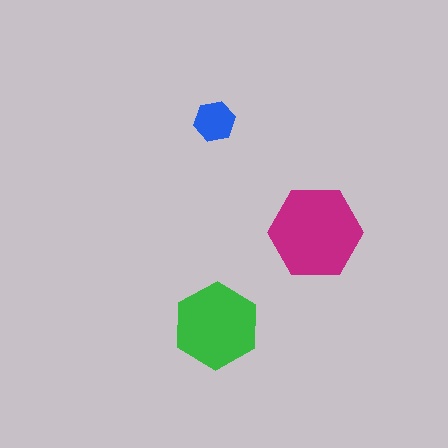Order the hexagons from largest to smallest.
the magenta one, the green one, the blue one.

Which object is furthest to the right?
The magenta hexagon is rightmost.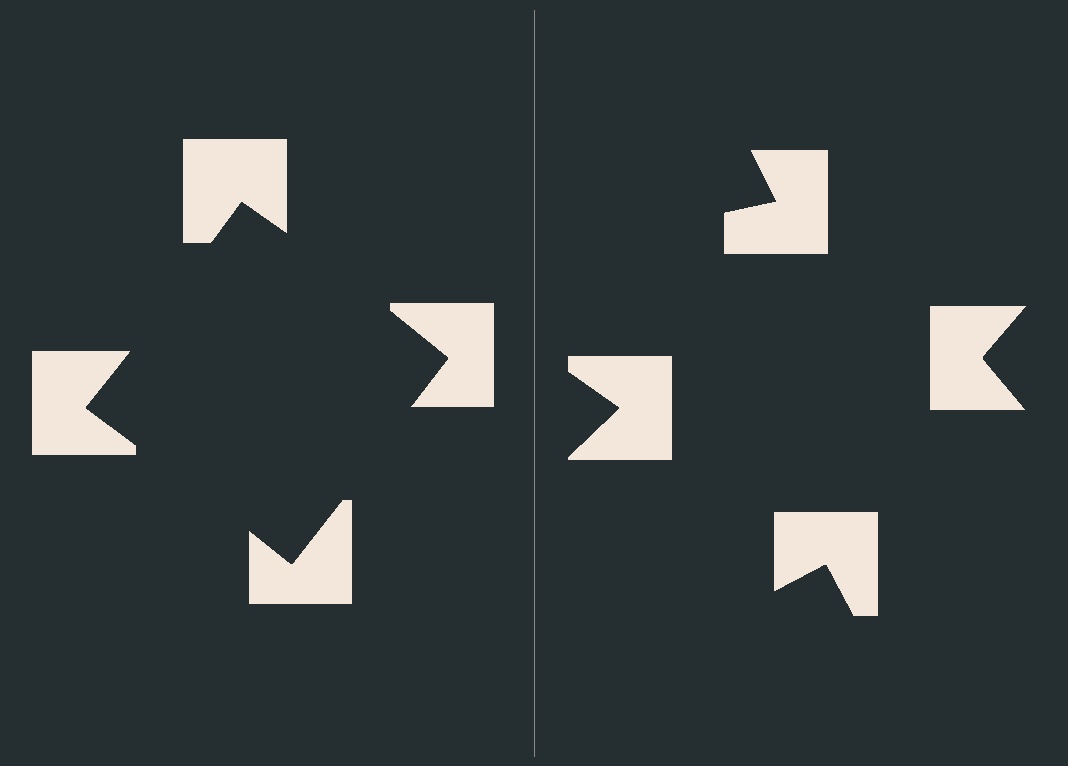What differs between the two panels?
The notched squares are positioned identically on both sides; only the wedge orientations differ. On the left they align to a square; on the right they are misaligned.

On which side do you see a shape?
An illusory square appears on the left side. On the right side the wedge cuts are rotated, so no coherent shape forms.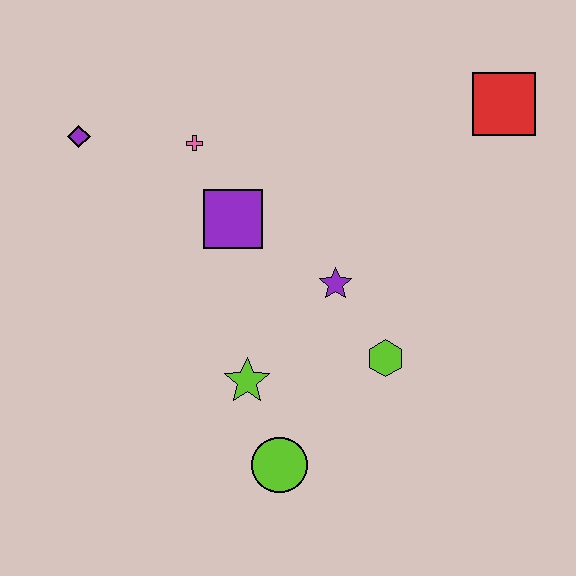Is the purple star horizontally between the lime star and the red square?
Yes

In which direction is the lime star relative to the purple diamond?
The lime star is below the purple diamond.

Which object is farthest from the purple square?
The red square is farthest from the purple square.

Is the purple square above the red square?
No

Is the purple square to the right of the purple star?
No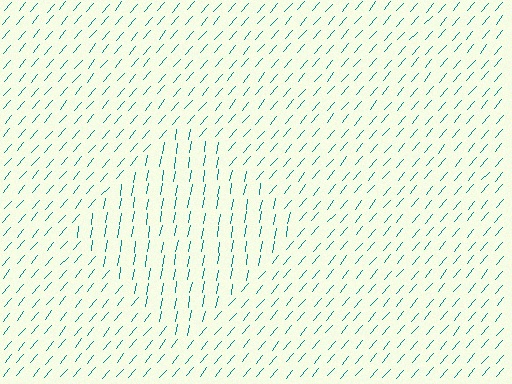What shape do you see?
I see a diamond.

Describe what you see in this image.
The image is filled with small teal line segments. A diamond region in the image has lines oriented differently from the surrounding lines, creating a visible texture boundary.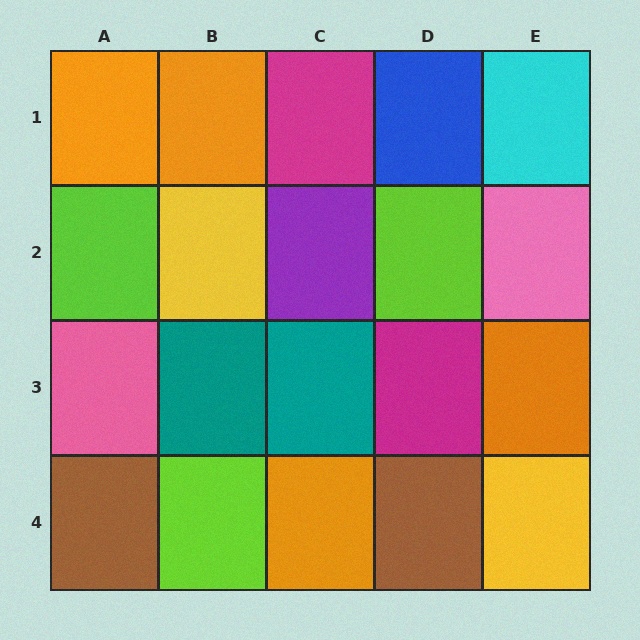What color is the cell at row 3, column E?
Orange.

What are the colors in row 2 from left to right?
Lime, yellow, purple, lime, pink.